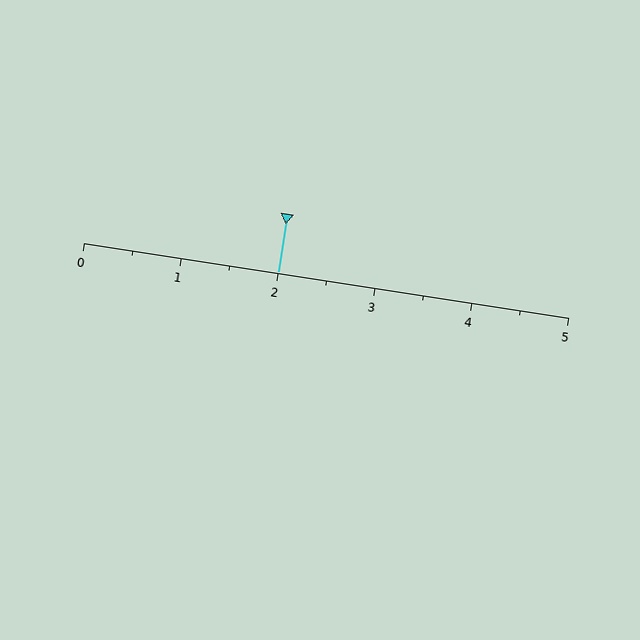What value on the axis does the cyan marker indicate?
The marker indicates approximately 2.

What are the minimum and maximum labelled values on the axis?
The axis runs from 0 to 5.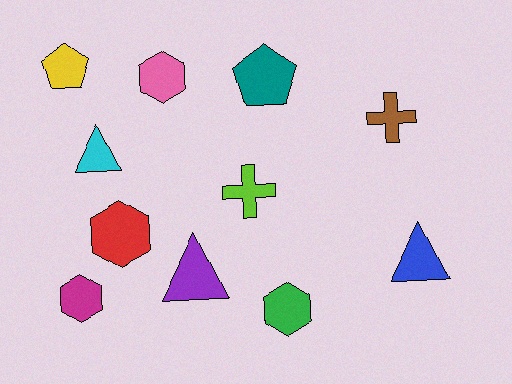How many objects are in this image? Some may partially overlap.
There are 11 objects.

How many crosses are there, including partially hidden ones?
There are 2 crosses.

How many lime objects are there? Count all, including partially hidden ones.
There is 1 lime object.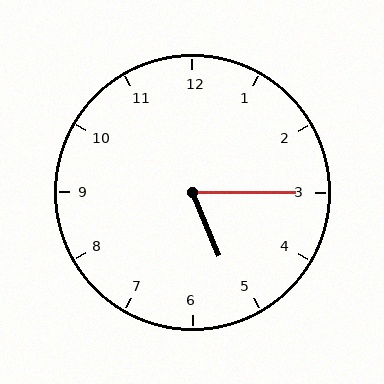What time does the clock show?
5:15.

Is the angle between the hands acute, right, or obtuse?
It is acute.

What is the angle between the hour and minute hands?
Approximately 68 degrees.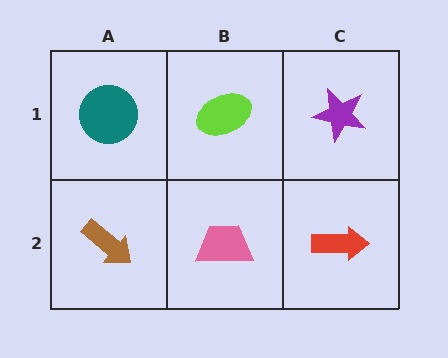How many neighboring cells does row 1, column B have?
3.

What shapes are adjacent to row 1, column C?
A red arrow (row 2, column C), a lime ellipse (row 1, column B).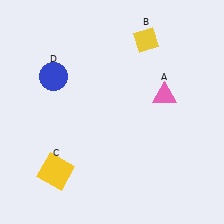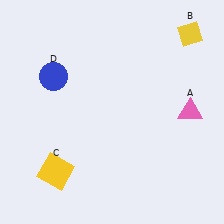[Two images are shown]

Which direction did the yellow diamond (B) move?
The yellow diamond (B) moved right.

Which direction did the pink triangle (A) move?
The pink triangle (A) moved right.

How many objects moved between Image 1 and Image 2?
2 objects moved between the two images.